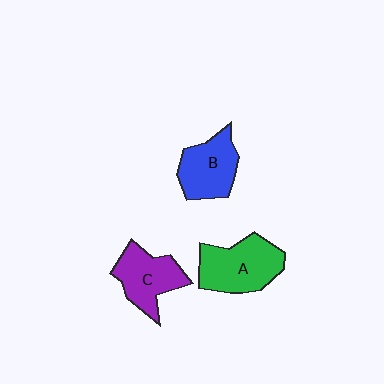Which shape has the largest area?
Shape A (green).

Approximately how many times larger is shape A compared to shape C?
Approximately 1.2 times.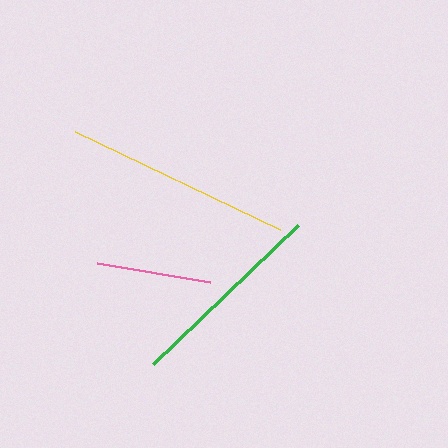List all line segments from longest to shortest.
From longest to shortest: yellow, green, pink.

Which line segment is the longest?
The yellow line is the longest at approximately 227 pixels.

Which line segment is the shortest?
The pink line is the shortest at approximately 114 pixels.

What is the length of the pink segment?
The pink segment is approximately 114 pixels long.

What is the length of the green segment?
The green segment is approximately 200 pixels long.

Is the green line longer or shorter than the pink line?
The green line is longer than the pink line.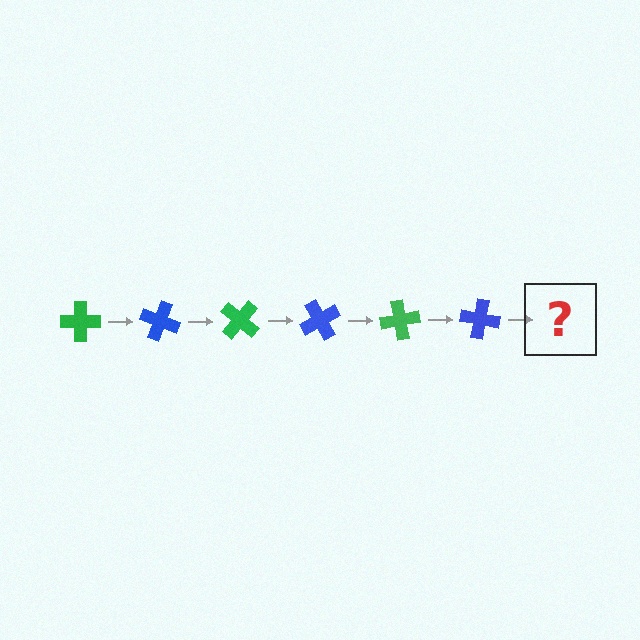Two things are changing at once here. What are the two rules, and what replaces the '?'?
The two rules are that it rotates 20 degrees each step and the color cycles through green and blue. The '?' should be a green cross, rotated 120 degrees from the start.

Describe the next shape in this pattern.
It should be a green cross, rotated 120 degrees from the start.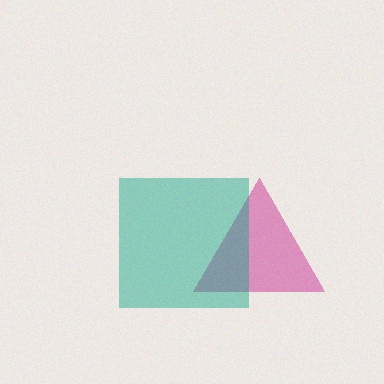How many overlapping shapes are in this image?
There are 2 overlapping shapes in the image.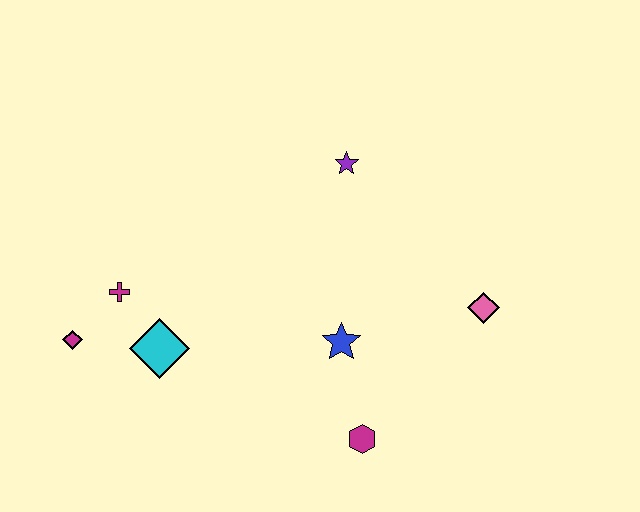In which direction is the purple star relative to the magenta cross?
The purple star is to the right of the magenta cross.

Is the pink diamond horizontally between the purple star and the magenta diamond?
No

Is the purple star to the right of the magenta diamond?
Yes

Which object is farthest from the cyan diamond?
The pink diamond is farthest from the cyan diamond.